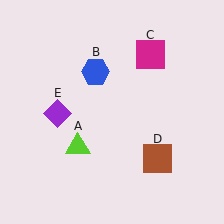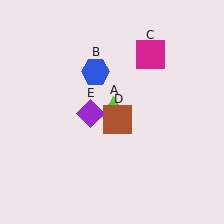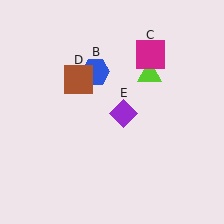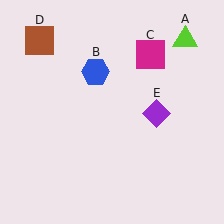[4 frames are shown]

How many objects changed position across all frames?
3 objects changed position: lime triangle (object A), brown square (object D), purple diamond (object E).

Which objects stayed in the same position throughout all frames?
Blue hexagon (object B) and magenta square (object C) remained stationary.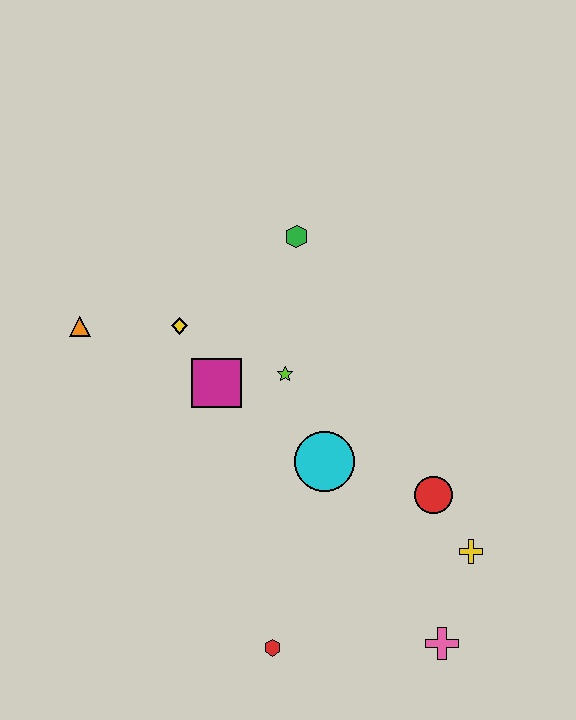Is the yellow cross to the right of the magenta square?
Yes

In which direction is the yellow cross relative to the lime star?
The yellow cross is to the right of the lime star.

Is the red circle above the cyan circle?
No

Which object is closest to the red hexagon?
The pink cross is closest to the red hexagon.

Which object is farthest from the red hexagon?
The green hexagon is farthest from the red hexagon.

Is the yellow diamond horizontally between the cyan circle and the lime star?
No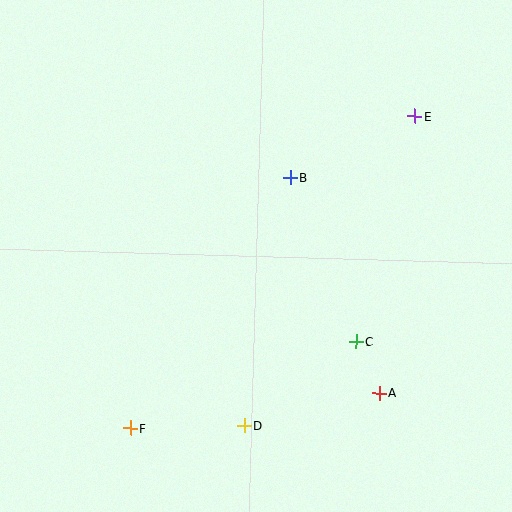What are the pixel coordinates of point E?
Point E is at (415, 117).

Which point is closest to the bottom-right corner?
Point A is closest to the bottom-right corner.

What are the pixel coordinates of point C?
Point C is at (356, 342).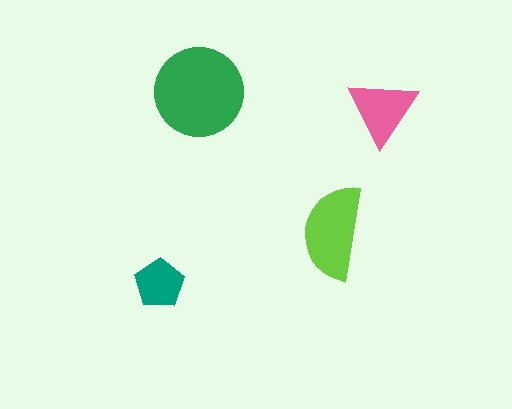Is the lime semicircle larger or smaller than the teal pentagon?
Larger.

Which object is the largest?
The green circle.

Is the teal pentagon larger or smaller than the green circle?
Smaller.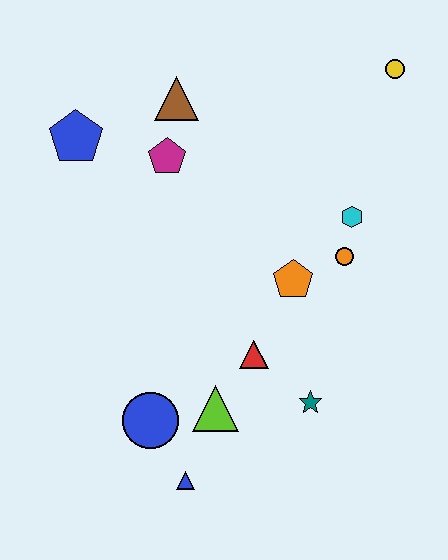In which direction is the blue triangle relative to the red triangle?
The blue triangle is below the red triangle.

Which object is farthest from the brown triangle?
The blue triangle is farthest from the brown triangle.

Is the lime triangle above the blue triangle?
Yes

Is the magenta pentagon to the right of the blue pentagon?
Yes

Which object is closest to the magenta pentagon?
The brown triangle is closest to the magenta pentagon.